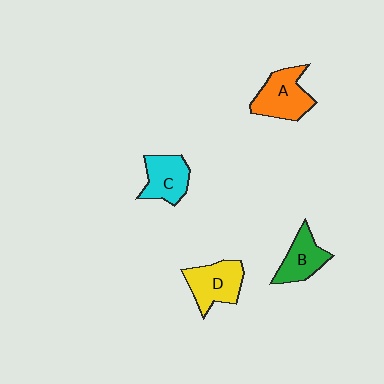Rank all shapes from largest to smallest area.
From largest to smallest: A (orange), D (yellow), C (cyan), B (green).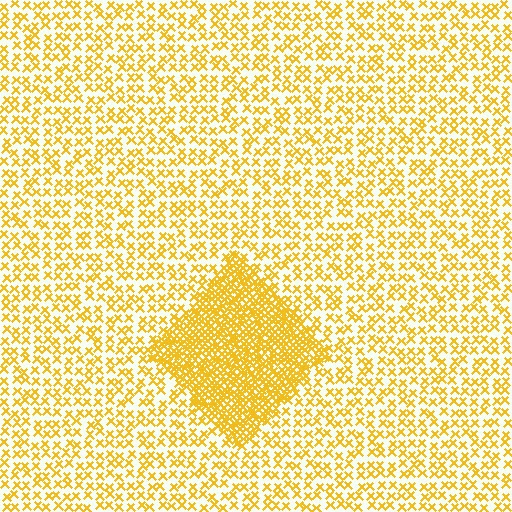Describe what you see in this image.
The image contains small yellow elements arranged at two different densities. A diamond-shaped region is visible where the elements are more densely packed than the surrounding area.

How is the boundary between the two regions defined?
The boundary is defined by a change in element density (approximately 2.7x ratio). All elements are the same color, size, and shape.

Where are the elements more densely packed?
The elements are more densely packed inside the diamond boundary.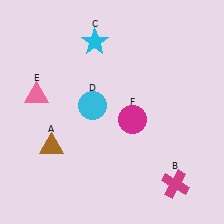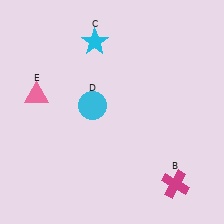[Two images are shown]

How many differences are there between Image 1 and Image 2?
There are 2 differences between the two images.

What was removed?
The brown triangle (A), the magenta circle (F) were removed in Image 2.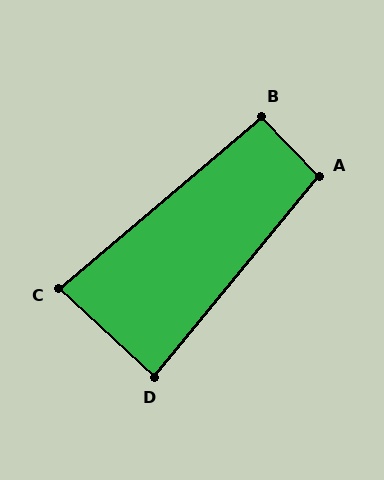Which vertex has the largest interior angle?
A, at approximately 97 degrees.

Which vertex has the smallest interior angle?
C, at approximately 83 degrees.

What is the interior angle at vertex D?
Approximately 87 degrees (approximately right).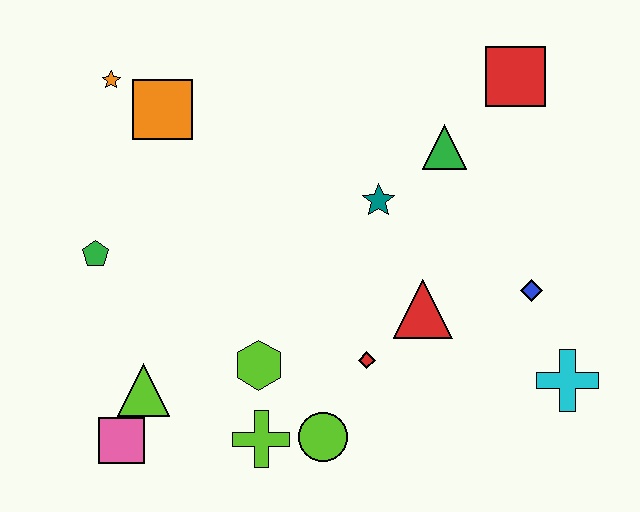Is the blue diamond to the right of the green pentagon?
Yes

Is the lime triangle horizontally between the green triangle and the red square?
No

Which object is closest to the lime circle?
The lime cross is closest to the lime circle.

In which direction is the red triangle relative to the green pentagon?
The red triangle is to the right of the green pentagon.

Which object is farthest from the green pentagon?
The cyan cross is farthest from the green pentagon.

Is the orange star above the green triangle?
Yes